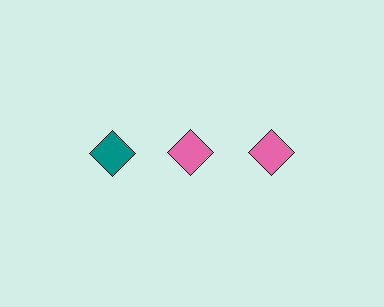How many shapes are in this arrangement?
There are 3 shapes arranged in a grid pattern.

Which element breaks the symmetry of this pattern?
The teal diamond in the top row, leftmost column breaks the symmetry. All other shapes are pink diamonds.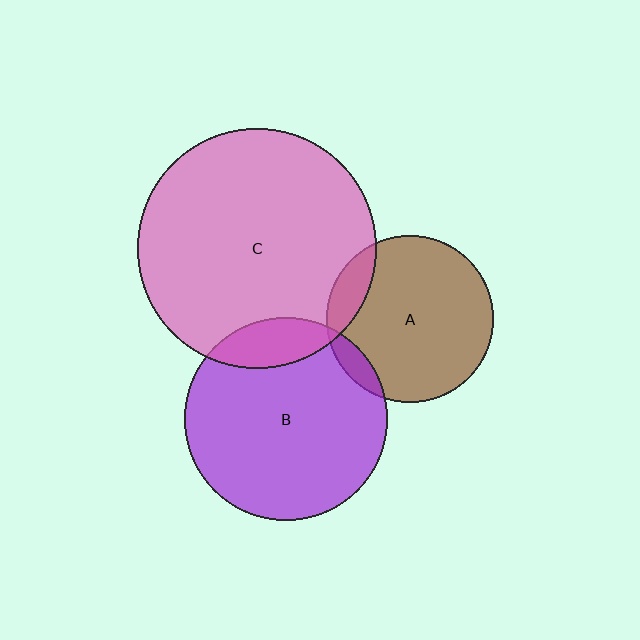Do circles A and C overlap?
Yes.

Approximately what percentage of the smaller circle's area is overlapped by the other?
Approximately 10%.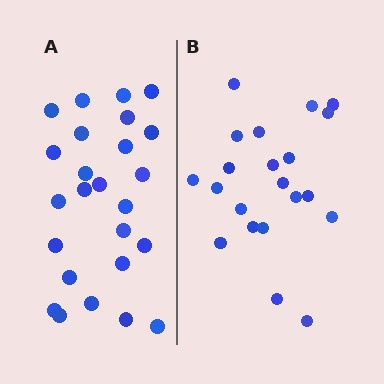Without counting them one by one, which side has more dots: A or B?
Region A (the left region) has more dots.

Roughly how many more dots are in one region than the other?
Region A has about 4 more dots than region B.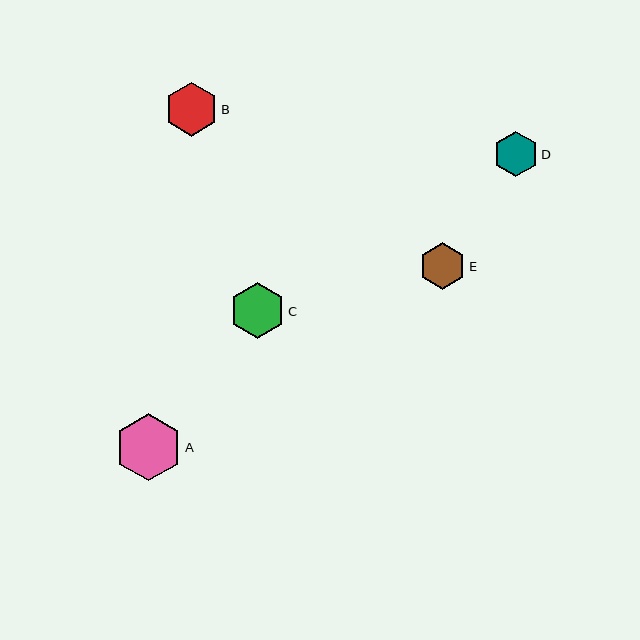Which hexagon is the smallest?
Hexagon D is the smallest with a size of approximately 45 pixels.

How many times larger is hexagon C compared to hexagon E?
Hexagon C is approximately 1.2 times the size of hexagon E.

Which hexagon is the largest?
Hexagon A is the largest with a size of approximately 67 pixels.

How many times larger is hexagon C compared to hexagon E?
Hexagon C is approximately 1.2 times the size of hexagon E.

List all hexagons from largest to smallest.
From largest to smallest: A, C, B, E, D.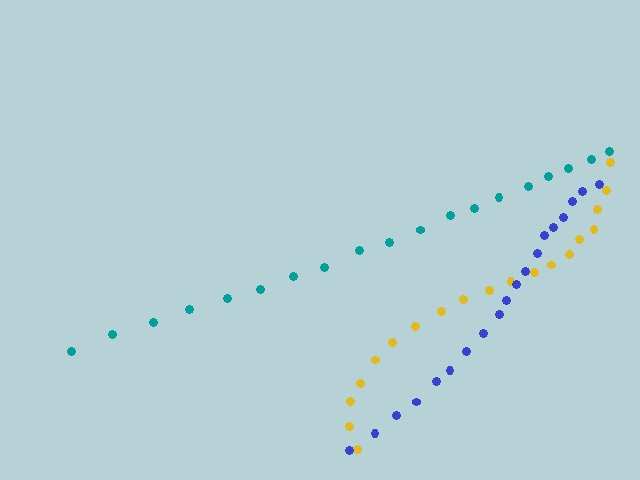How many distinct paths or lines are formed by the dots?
There are 3 distinct paths.